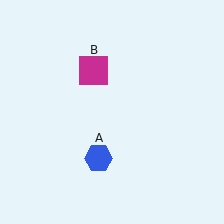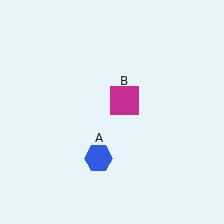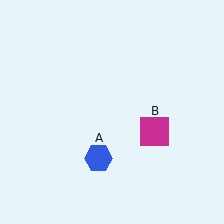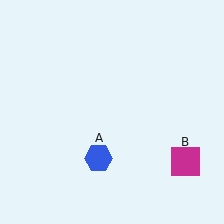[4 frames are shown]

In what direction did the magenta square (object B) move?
The magenta square (object B) moved down and to the right.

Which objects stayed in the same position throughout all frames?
Blue hexagon (object A) remained stationary.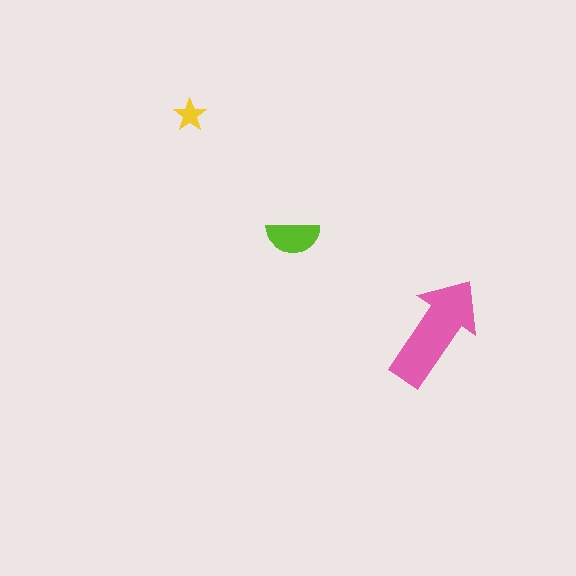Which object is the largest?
The pink arrow.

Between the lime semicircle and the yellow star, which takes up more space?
The lime semicircle.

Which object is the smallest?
The yellow star.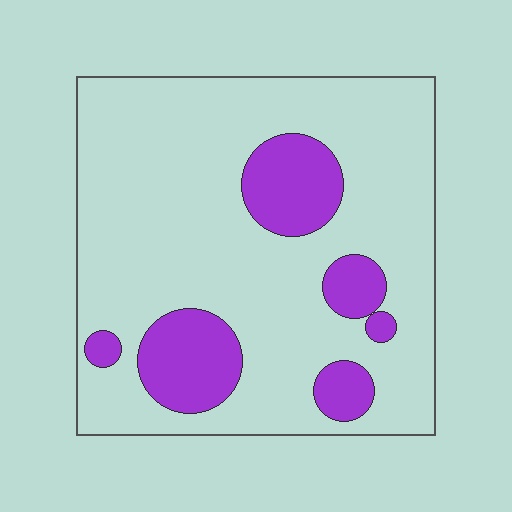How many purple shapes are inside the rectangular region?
6.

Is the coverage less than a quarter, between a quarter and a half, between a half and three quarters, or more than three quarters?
Less than a quarter.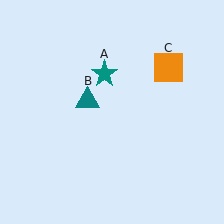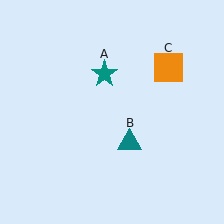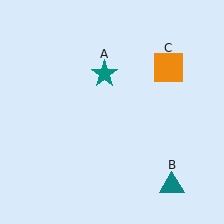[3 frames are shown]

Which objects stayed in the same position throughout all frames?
Teal star (object A) and orange square (object C) remained stationary.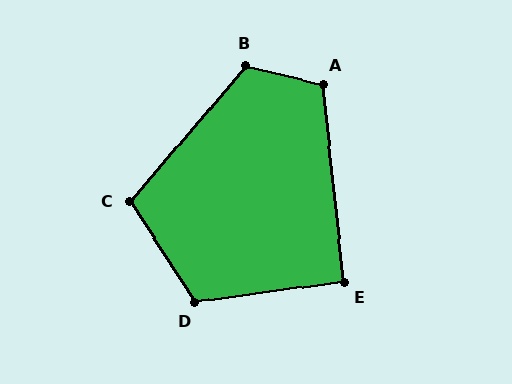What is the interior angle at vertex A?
Approximately 110 degrees (obtuse).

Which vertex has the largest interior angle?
B, at approximately 117 degrees.